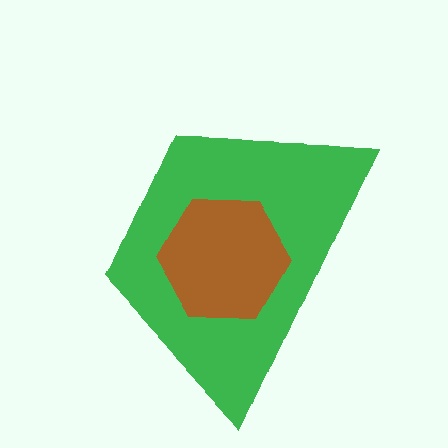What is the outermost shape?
The green trapezoid.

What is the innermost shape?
The brown hexagon.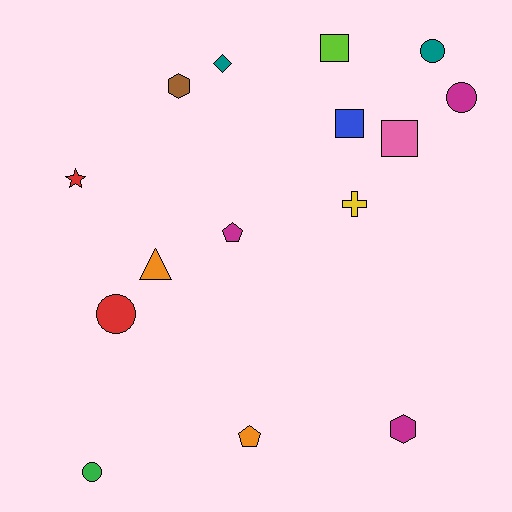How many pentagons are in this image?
There are 2 pentagons.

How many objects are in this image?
There are 15 objects.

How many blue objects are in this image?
There is 1 blue object.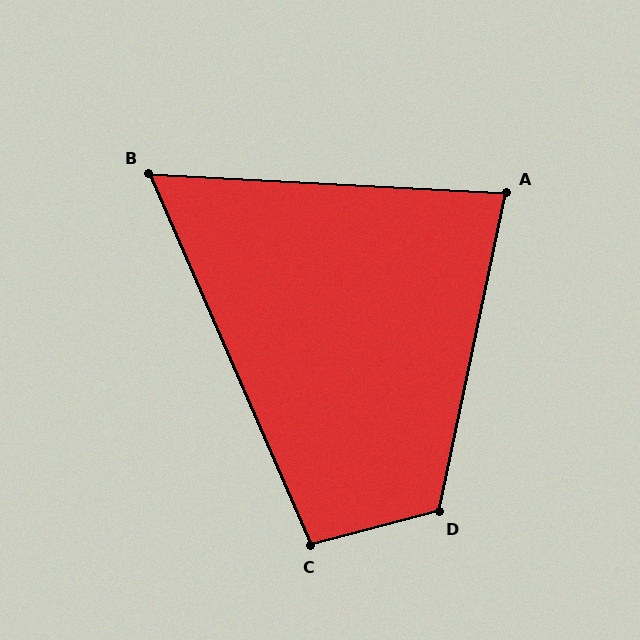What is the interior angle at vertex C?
Approximately 99 degrees (obtuse).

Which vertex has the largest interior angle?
D, at approximately 117 degrees.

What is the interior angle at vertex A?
Approximately 81 degrees (acute).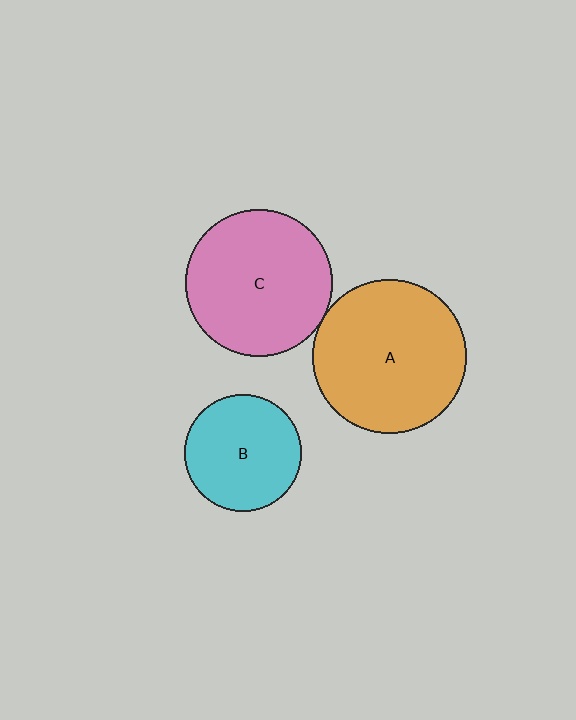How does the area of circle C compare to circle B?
Approximately 1.6 times.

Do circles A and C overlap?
Yes.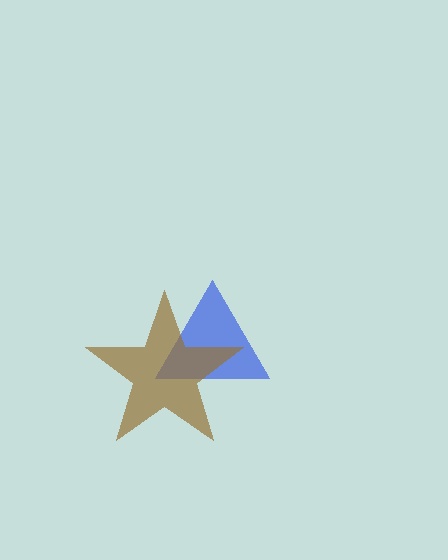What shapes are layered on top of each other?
The layered shapes are: a blue triangle, a brown star.